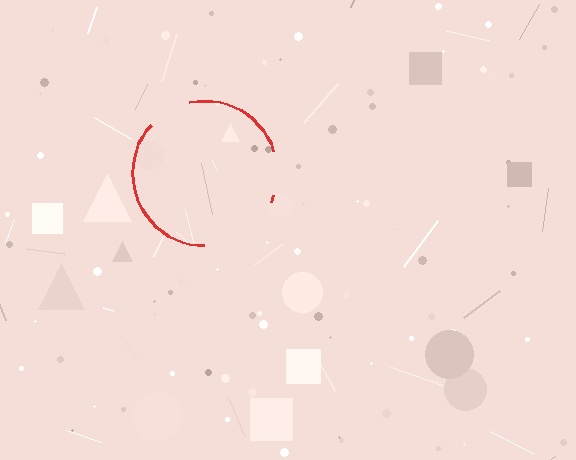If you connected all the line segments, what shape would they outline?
They would outline a circle.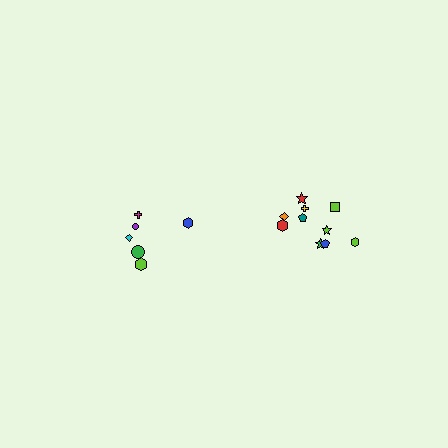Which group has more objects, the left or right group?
The right group.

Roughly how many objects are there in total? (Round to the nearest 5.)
Roughly 15 objects in total.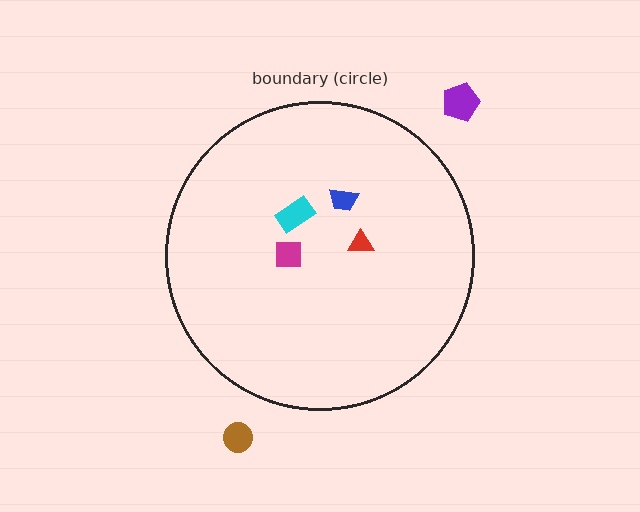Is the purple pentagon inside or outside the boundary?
Outside.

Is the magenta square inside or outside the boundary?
Inside.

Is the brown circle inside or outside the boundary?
Outside.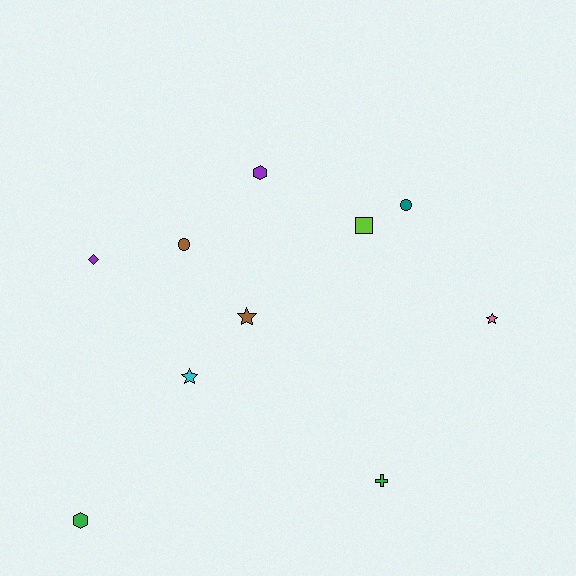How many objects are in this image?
There are 10 objects.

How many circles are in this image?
There are 2 circles.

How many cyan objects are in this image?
There is 1 cyan object.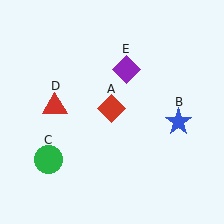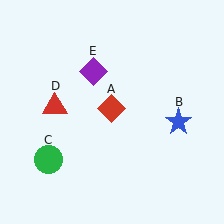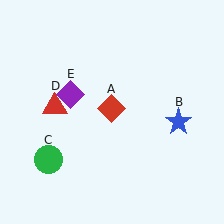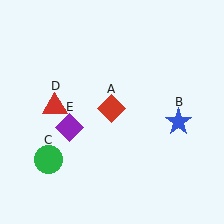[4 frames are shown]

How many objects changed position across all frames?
1 object changed position: purple diamond (object E).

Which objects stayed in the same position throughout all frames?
Red diamond (object A) and blue star (object B) and green circle (object C) and red triangle (object D) remained stationary.